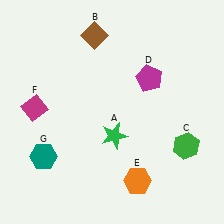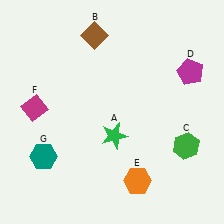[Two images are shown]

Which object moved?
The magenta pentagon (D) moved right.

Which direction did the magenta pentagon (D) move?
The magenta pentagon (D) moved right.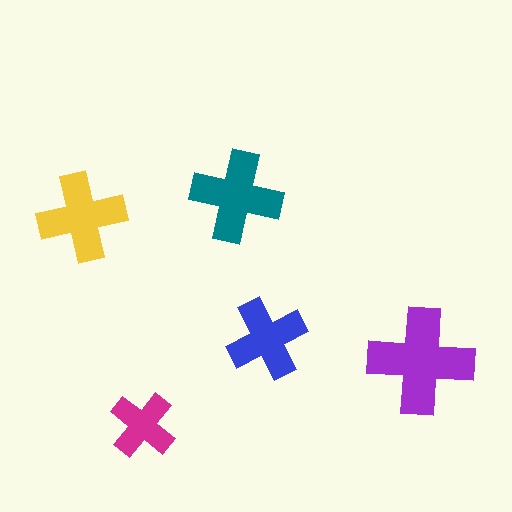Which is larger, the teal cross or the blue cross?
The teal one.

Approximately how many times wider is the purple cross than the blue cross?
About 1.5 times wider.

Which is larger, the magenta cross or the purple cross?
The purple one.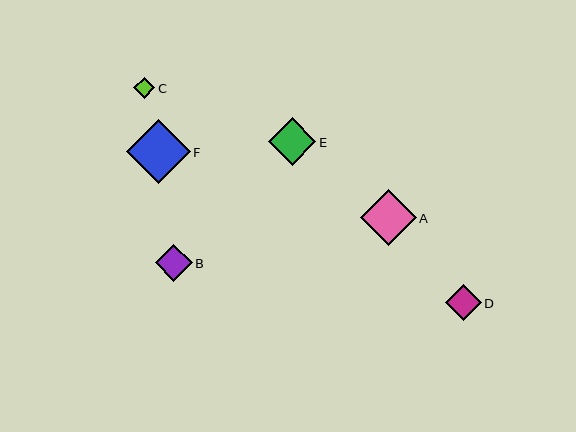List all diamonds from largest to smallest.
From largest to smallest: F, A, E, B, D, C.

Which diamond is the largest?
Diamond F is the largest with a size of approximately 64 pixels.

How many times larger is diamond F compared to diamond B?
Diamond F is approximately 1.7 times the size of diamond B.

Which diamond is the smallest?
Diamond C is the smallest with a size of approximately 21 pixels.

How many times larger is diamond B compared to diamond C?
Diamond B is approximately 1.8 times the size of diamond C.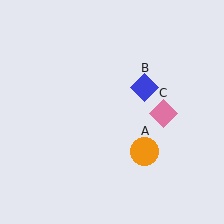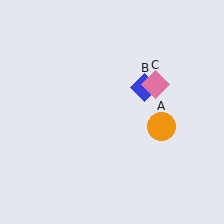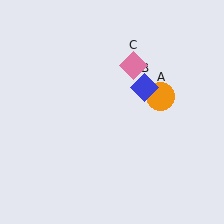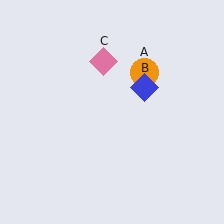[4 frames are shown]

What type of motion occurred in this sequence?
The orange circle (object A), pink diamond (object C) rotated counterclockwise around the center of the scene.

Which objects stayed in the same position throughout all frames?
Blue diamond (object B) remained stationary.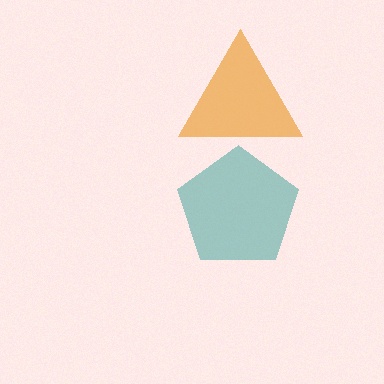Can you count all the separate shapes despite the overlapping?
Yes, there are 2 separate shapes.